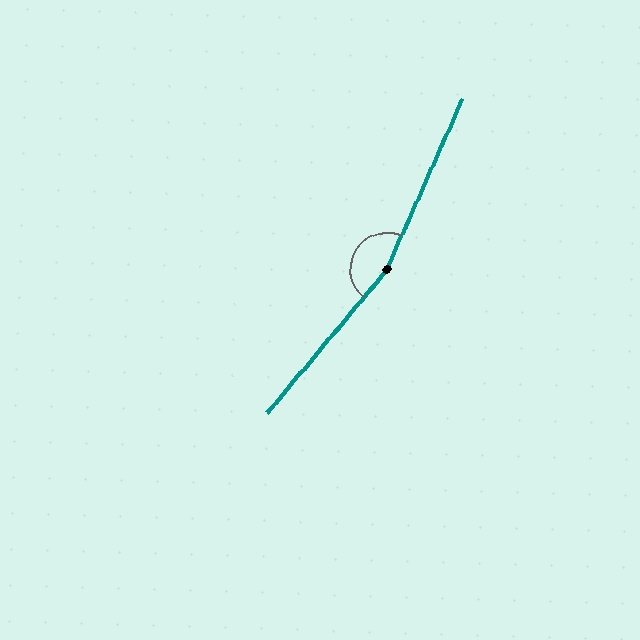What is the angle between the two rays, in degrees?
Approximately 164 degrees.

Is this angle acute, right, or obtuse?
It is obtuse.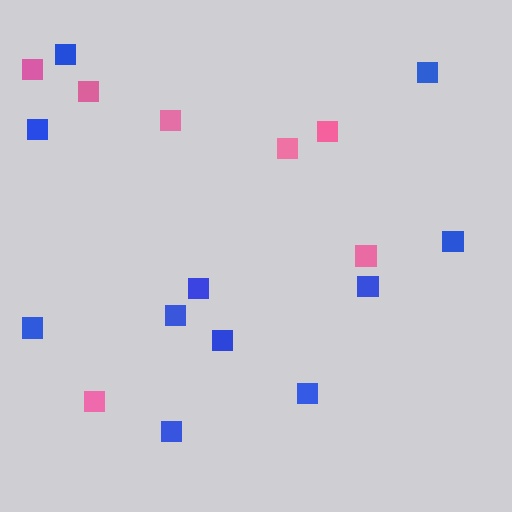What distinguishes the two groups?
There are 2 groups: one group of blue squares (11) and one group of pink squares (7).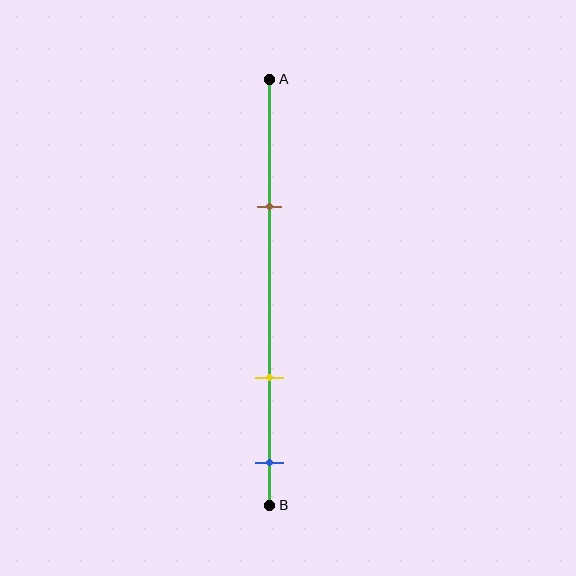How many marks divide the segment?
There are 3 marks dividing the segment.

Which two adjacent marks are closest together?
The yellow and blue marks are the closest adjacent pair.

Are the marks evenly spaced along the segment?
No, the marks are not evenly spaced.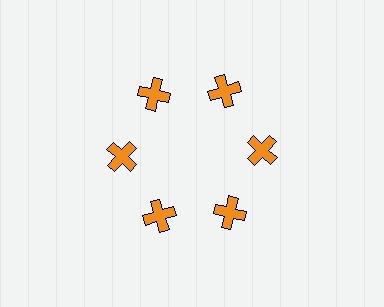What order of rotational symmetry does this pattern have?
This pattern has 6-fold rotational symmetry.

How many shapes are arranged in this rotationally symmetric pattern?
There are 6 shapes, arranged in 6 groups of 1.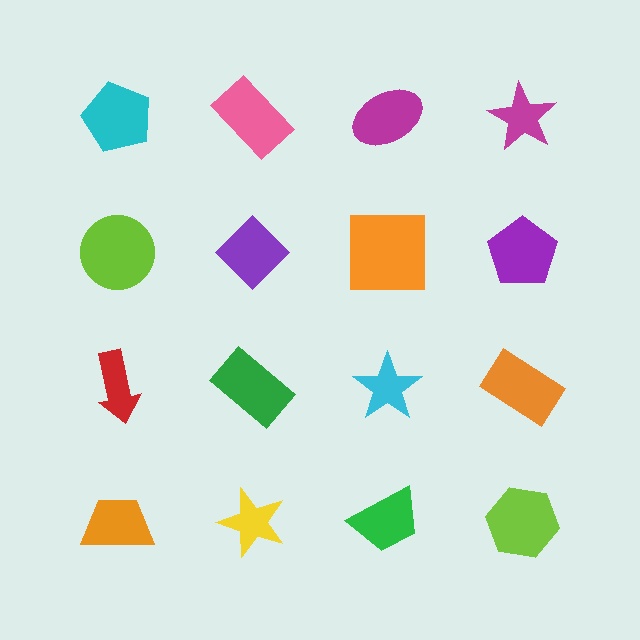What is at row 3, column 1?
A red arrow.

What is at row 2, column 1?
A lime circle.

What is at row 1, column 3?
A magenta ellipse.